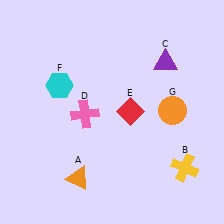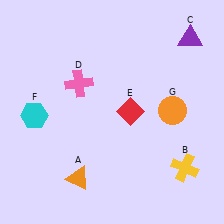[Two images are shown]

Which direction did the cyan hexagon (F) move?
The cyan hexagon (F) moved down.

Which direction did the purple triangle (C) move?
The purple triangle (C) moved right.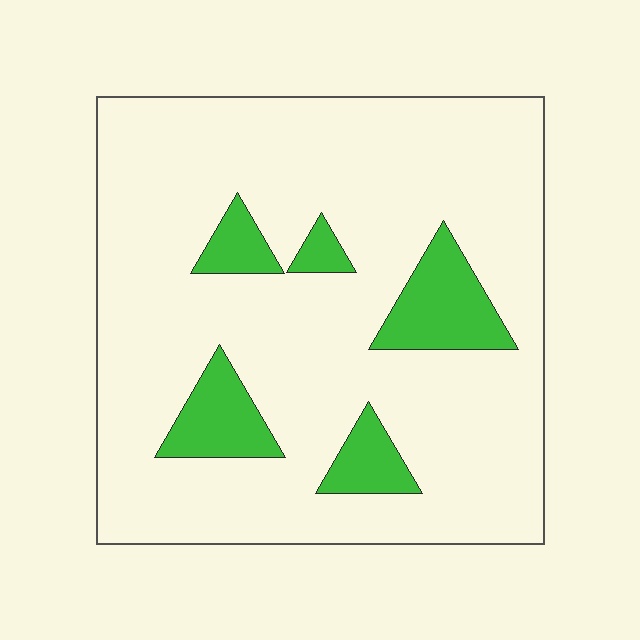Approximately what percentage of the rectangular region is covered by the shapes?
Approximately 15%.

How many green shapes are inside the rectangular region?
5.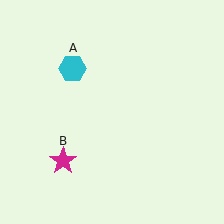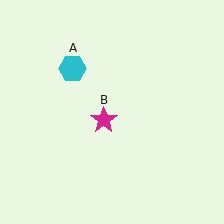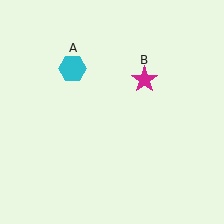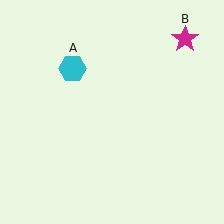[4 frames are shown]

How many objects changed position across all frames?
1 object changed position: magenta star (object B).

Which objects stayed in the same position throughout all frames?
Cyan hexagon (object A) remained stationary.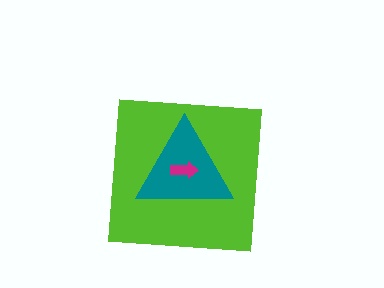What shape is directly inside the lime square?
The teal triangle.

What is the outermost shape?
The lime square.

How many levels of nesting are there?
3.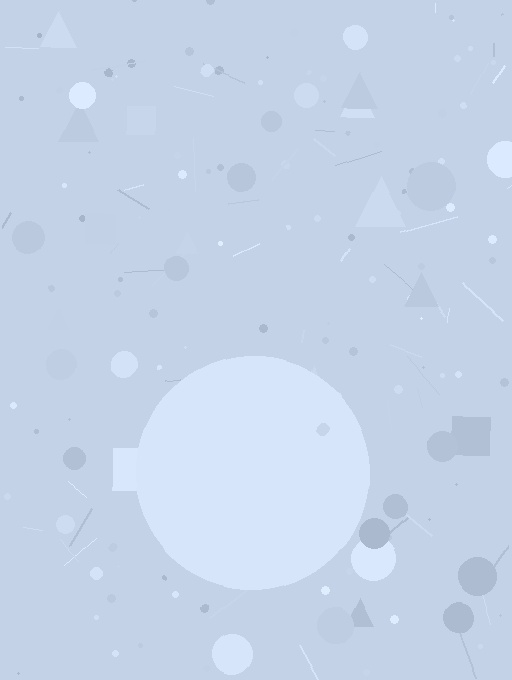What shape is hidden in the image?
A circle is hidden in the image.